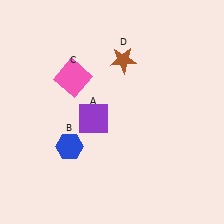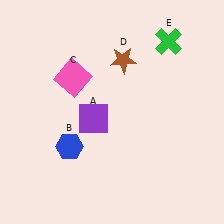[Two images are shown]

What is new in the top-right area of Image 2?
A green cross (E) was added in the top-right area of Image 2.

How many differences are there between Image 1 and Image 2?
There is 1 difference between the two images.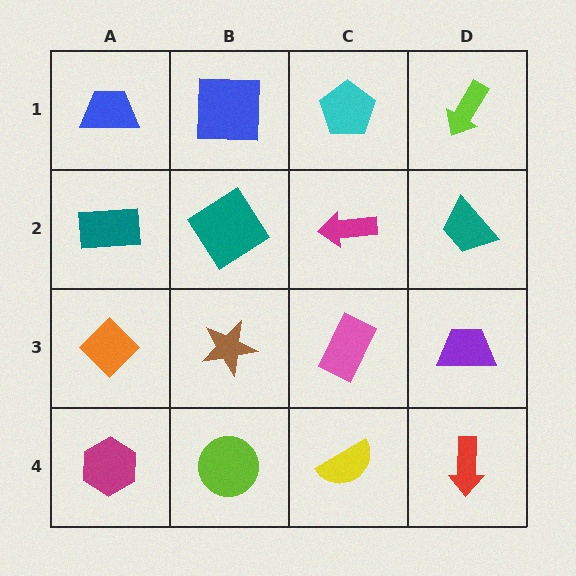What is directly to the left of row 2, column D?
A magenta arrow.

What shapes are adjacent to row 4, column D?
A purple trapezoid (row 3, column D), a yellow semicircle (row 4, column C).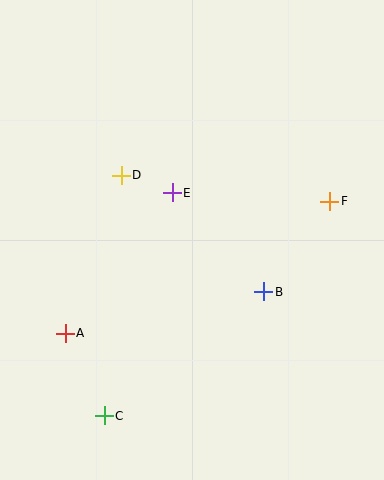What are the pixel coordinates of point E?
Point E is at (172, 193).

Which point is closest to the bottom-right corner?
Point B is closest to the bottom-right corner.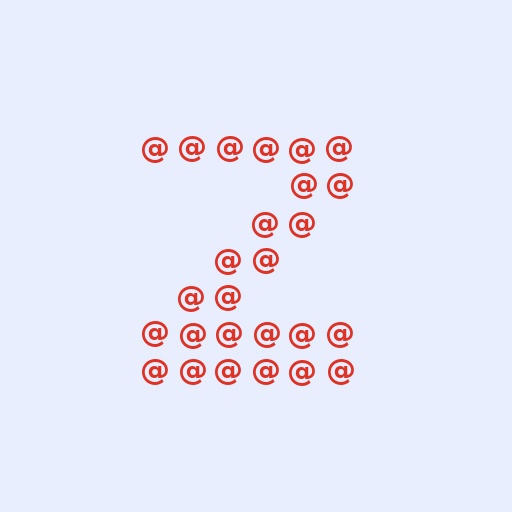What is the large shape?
The large shape is the letter Z.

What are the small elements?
The small elements are at signs.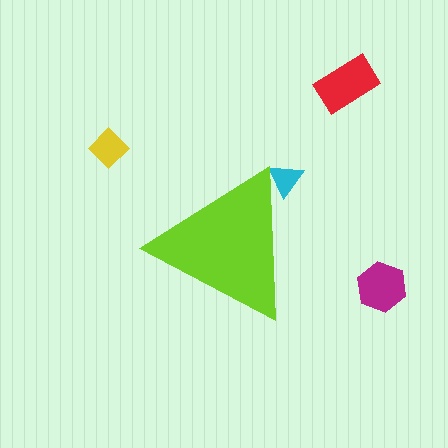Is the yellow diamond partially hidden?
No, the yellow diamond is fully visible.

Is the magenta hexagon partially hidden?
No, the magenta hexagon is fully visible.